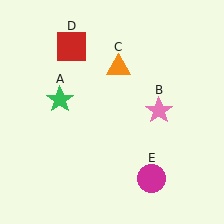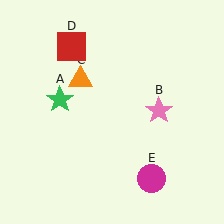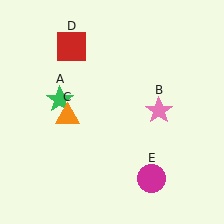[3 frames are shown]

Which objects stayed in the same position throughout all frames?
Green star (object A) and pink star (object B) and red square (object D) and magenta circle (object E) remained stationary.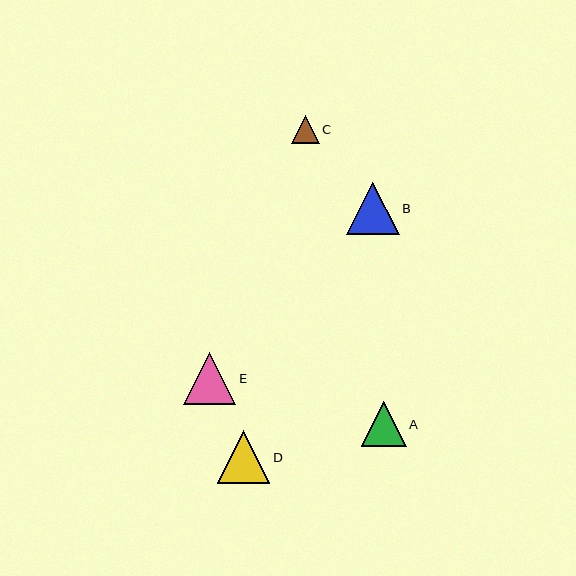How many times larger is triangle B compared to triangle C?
Triangle B is approximately 1.9 times the size of triangle C.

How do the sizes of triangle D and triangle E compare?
Triangle D and triangle E are approximately the same size.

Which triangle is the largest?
Triangle D is the largest with a size of approximately 53 pixels.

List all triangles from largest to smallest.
From largest to smallest: D, B, E, A, C.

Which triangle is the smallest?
Triangle C is the smallest with a size of approximately 27 pixels.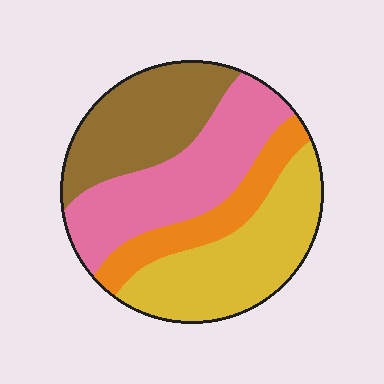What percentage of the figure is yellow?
Yellow covers roughly 30% of the figure.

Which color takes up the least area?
Orange, at roughly 15%.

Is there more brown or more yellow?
Yellow.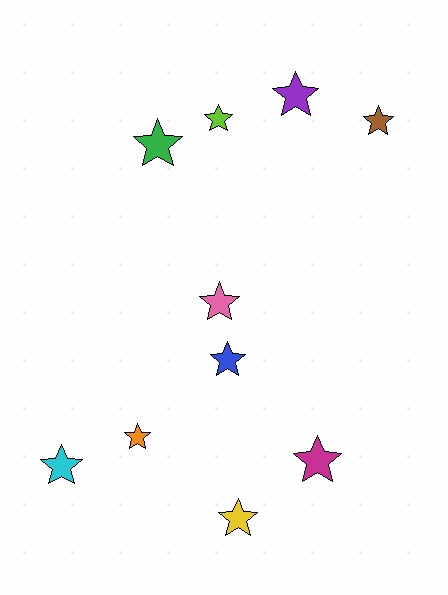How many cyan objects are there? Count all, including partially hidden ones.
There is 1 cyan object.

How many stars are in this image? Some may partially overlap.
There are 10 stars.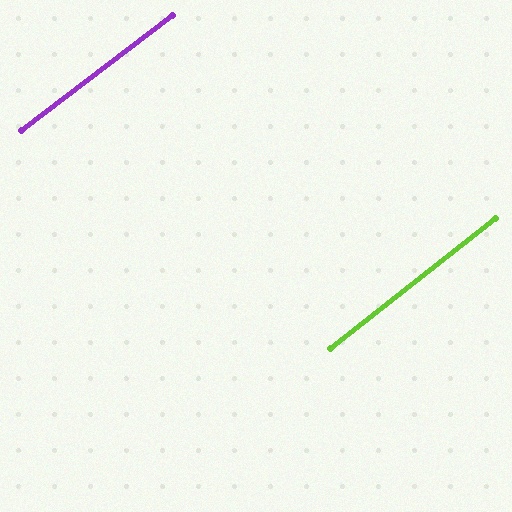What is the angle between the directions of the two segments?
Approximately 1 degree.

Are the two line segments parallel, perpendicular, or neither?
Parallel — their directions differ by only 0.8°.